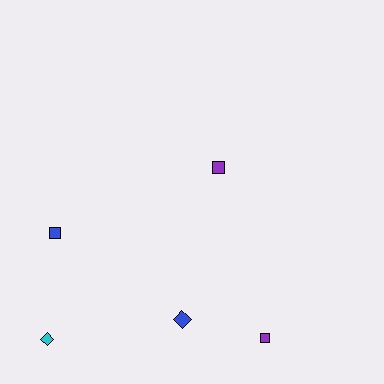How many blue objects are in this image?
There are 2 blue objects.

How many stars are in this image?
There are no stars.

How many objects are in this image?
There are 5 objects.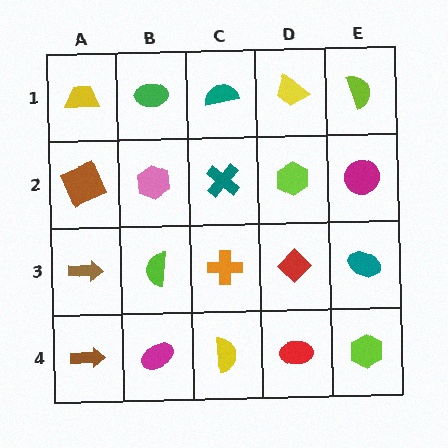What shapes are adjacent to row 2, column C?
A teal semicircle (row 1, column C), an orange cross (row 3, column C), a pink hexagon (row 2, column B), a lime hexagon (row 2, column D).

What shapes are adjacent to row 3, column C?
A teal cross (row 2, column C), a yellow semicircle (row 4, column C), a lime semicircle (row 3, column B), a red diamond (row 3, column D).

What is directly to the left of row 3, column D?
An orange cross.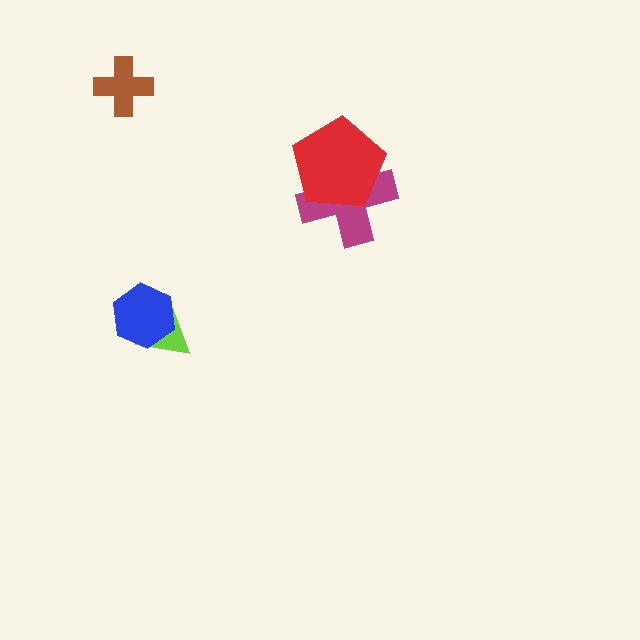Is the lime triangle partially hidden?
Yes, it is partially covered by another shape.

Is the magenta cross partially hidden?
Yes, it is partially covered by another shape.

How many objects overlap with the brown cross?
0 objects overlap with the brown cross.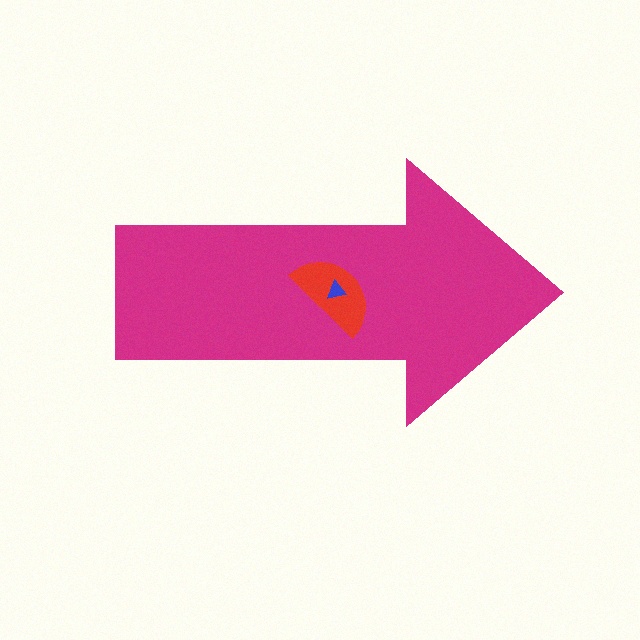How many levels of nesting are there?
3.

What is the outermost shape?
The magenta arrow.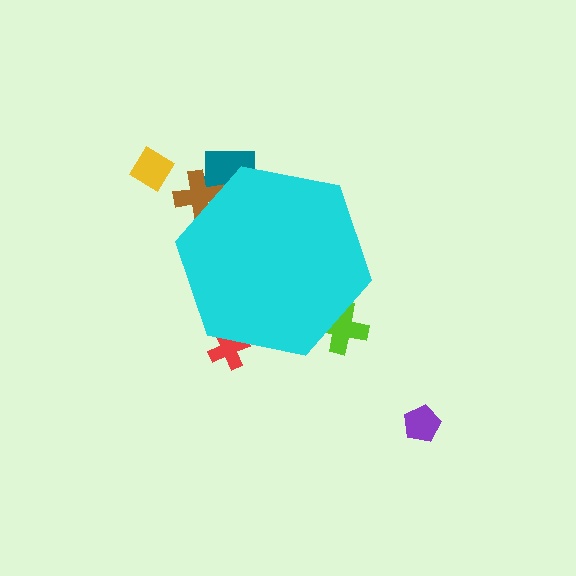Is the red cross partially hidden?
Yes, the red cross is partially hidden behind the cyan hexagon.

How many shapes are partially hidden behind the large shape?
4 shapes are partially hidden.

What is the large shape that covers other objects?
A cyan hexagon.